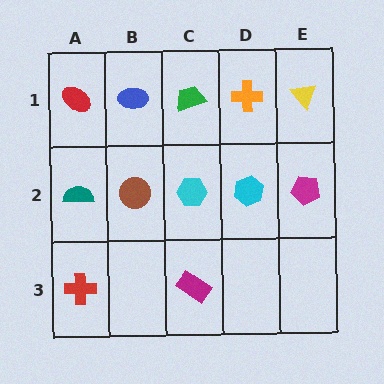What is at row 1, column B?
A blue ellipse.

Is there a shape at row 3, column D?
No, that cell is empty.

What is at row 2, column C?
A cyan hexagon.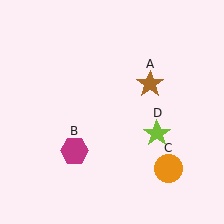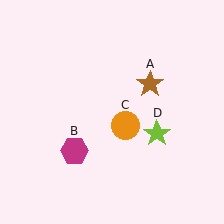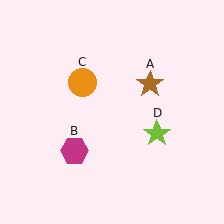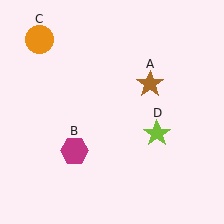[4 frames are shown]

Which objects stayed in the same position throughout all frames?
Brown star (object A) and magenta hexagon (object B) and lime star (object D) remained stationary.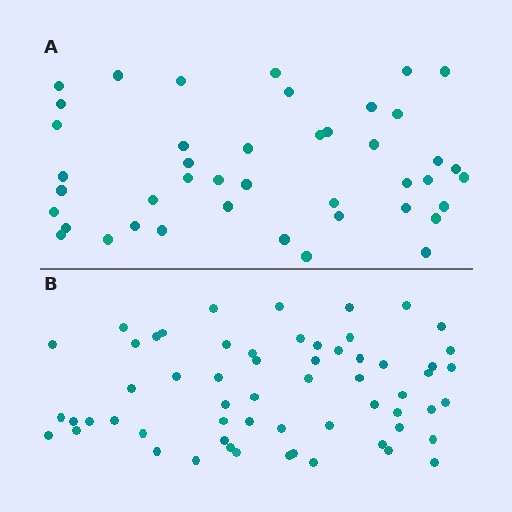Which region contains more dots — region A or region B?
Region B (the bottom region) has more dots.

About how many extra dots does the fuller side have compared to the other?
Region B has approximately 15 more dots than region A.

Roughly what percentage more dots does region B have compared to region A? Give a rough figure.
About 40% more.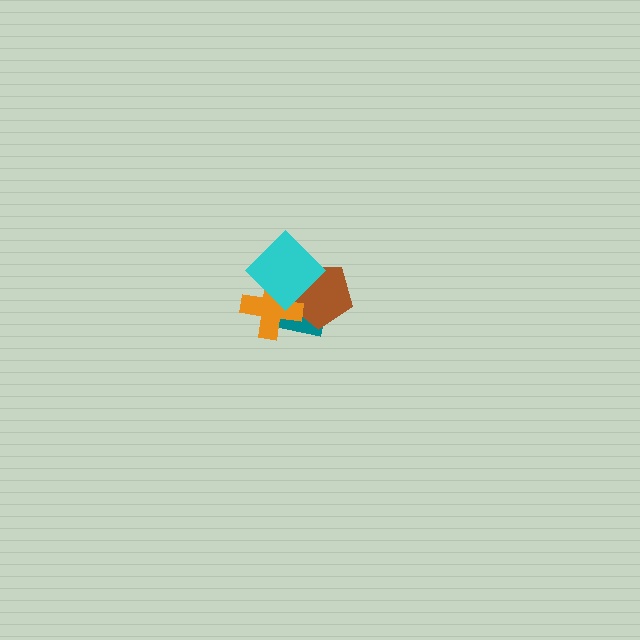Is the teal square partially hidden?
Yes, it is partially covered by another shape.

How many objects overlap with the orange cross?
3 objects overlap with the orange cross.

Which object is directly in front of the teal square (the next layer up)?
The brown pentagon is directly in front of the teal square.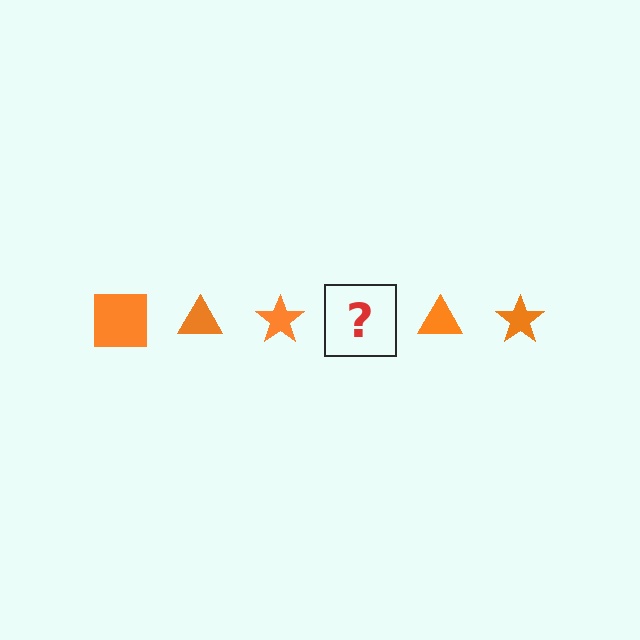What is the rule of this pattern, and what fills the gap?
The rule is that the pattern cycles through square, triangle, star shapes in orange. The gap should be filled with an orange square.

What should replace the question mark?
The question mark should be replaced with an orange square.